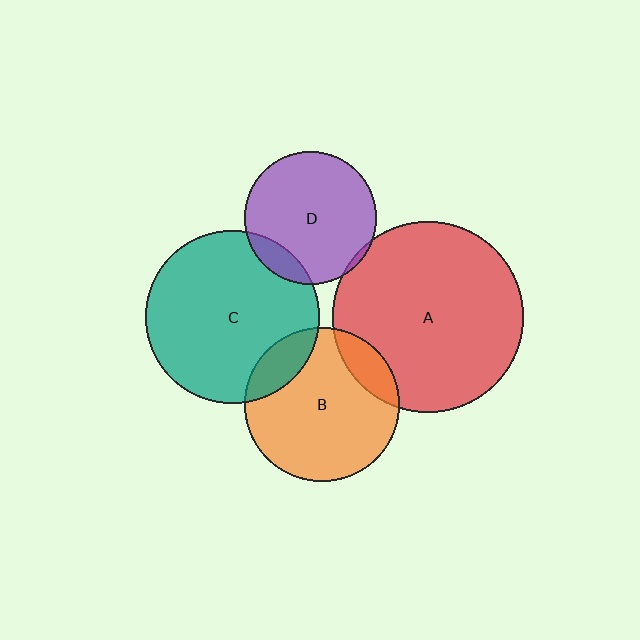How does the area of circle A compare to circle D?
Approximately 2.1 times.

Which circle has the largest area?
Circle A (red).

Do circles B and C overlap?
Yes.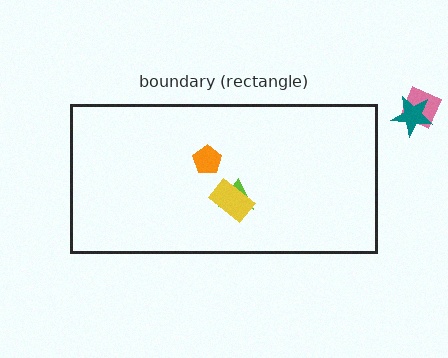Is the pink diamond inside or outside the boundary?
Outside.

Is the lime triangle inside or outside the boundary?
Inside.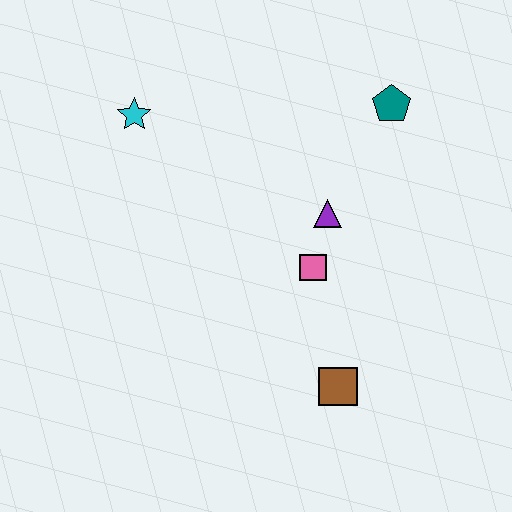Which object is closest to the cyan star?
The purple triangle is closest to the cyan star.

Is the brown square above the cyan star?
No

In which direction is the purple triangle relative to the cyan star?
The purple triangle is to the right of the cyan star.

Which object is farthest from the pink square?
The cyan star is farthest from the pink square.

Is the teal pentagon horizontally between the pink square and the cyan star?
No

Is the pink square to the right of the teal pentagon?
No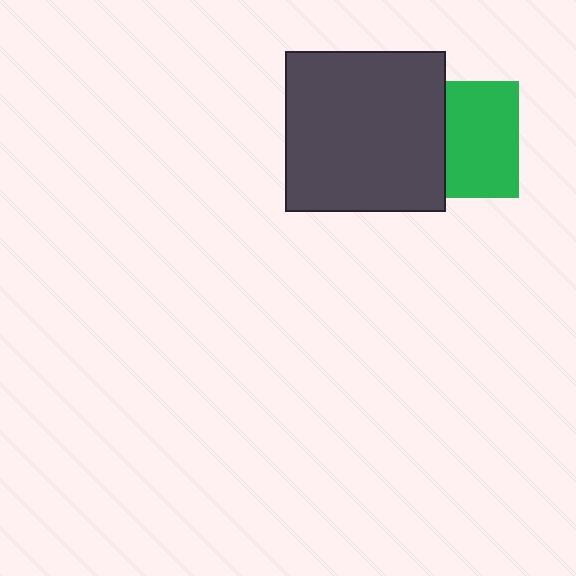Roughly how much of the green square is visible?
About half of it is visible (roughly 63%).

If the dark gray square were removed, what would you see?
You would see the complete green square.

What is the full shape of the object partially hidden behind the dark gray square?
The partially hidden object is a green square.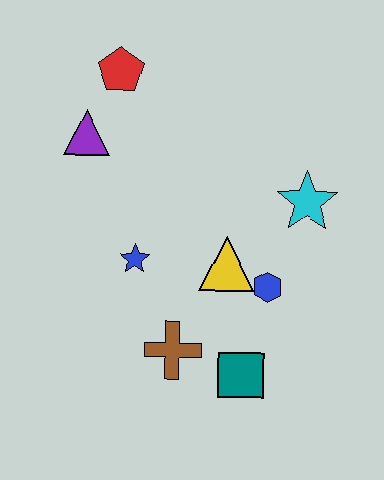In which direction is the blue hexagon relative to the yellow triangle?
The blue hexagon is to the right of the yellow triangle.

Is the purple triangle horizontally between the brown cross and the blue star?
No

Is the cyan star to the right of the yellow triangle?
Yes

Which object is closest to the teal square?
The brown cross is closest to the teal square.